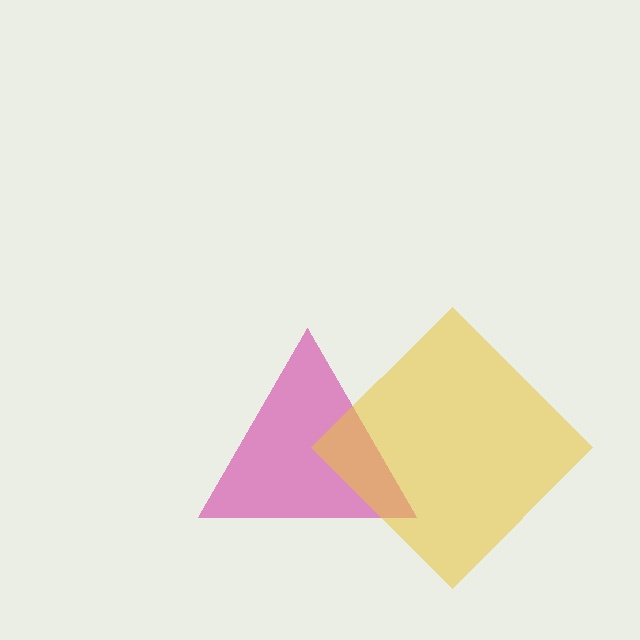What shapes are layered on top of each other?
The layered shapes are: a pink triangle, a yellow diamond.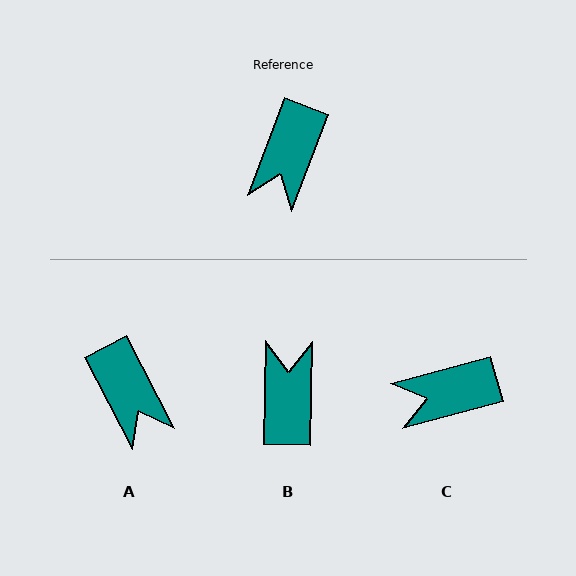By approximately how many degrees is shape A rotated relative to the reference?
Approximately 48 degrees counter-clockwise.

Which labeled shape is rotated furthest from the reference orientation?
B, about 161 degrees away.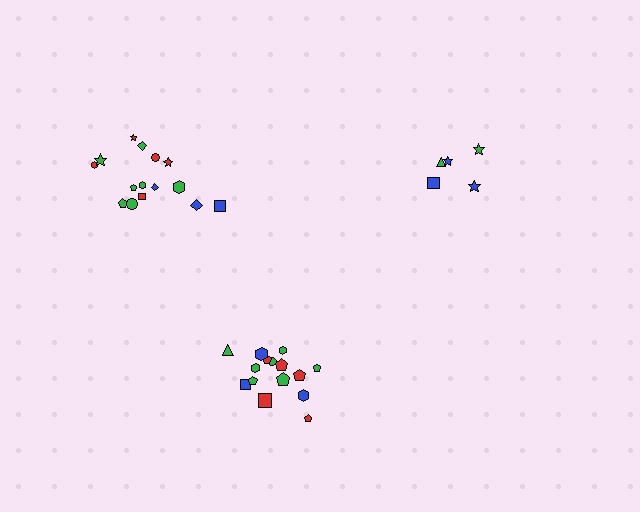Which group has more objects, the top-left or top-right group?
The top-left group.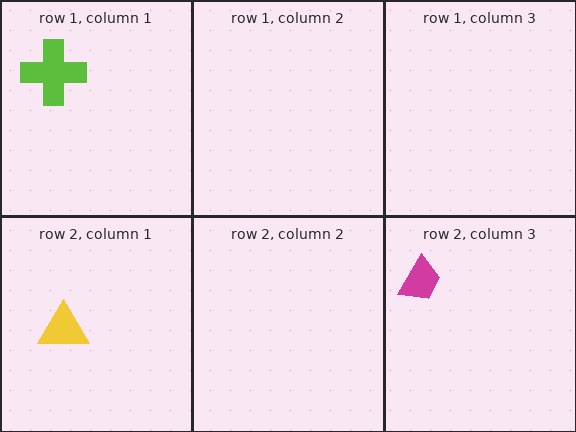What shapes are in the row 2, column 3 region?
The magenta trapezoid.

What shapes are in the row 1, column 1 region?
The lime cross.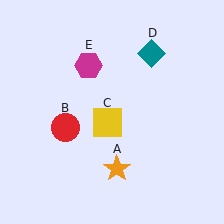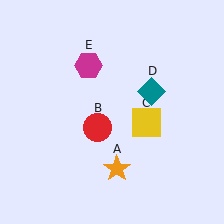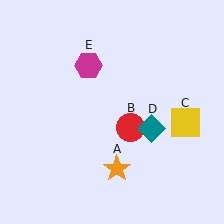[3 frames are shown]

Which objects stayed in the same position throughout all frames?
Orange star (object A) and magenta hexagon (object E) remained stationary.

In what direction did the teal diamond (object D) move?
The teal diamond (object D) moved down.